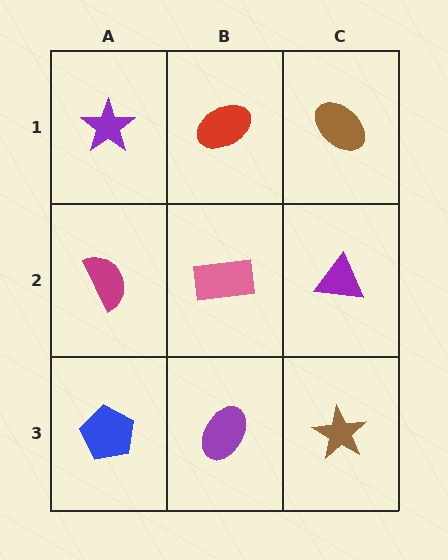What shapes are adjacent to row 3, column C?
A purple triangle (row 2, column C), a purple ellipse (row 3, column B).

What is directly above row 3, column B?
A pink rectangle.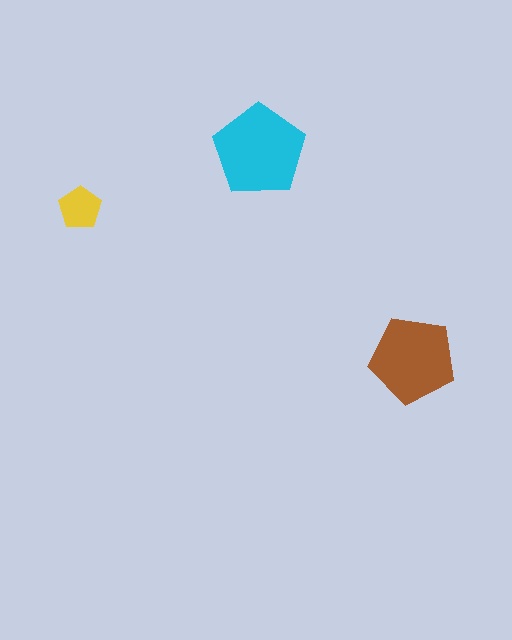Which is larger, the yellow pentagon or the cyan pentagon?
The cyan one.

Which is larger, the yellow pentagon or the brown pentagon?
The brown one.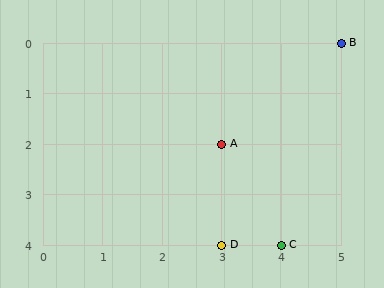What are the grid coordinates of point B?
Point B is at grid coordinates (5, 0).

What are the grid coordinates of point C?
Point C is at grid coordinates (4, 4).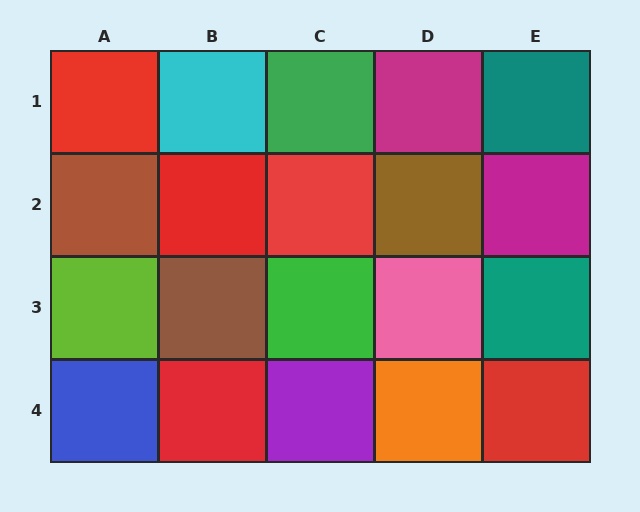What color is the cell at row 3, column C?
Green.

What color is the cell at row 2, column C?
Red.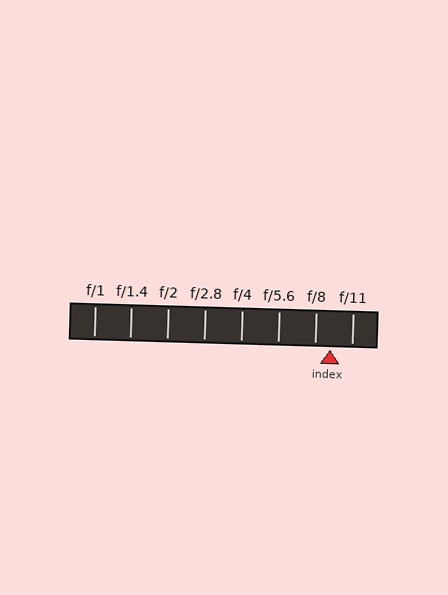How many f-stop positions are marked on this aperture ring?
There are 8 f-stop positions marked.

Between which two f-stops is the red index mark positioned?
The index mark is between f/8 and f/11.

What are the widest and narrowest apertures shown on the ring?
The widest aperture shown is f/1 and the narrowest is f/11.